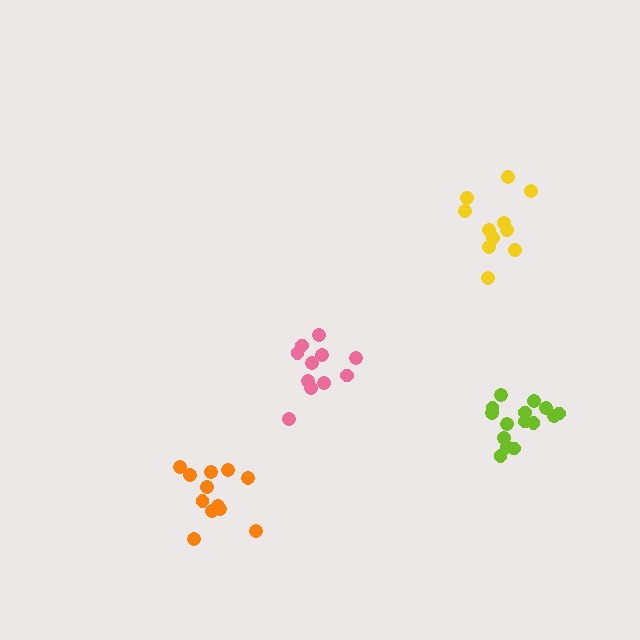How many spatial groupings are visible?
There are 4 spatial groupings.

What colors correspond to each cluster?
The clusters are colored: yellow, lime, orange, pink.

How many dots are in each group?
Group 1: 11 dots, Group 2: 15 dots, Group 3: 13 dots, Group 4: 11 dots (50 total).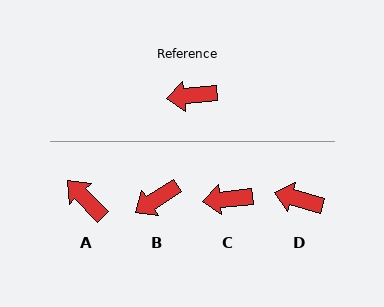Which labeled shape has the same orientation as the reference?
C.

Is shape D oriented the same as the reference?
No, it is off by about 21 degrees.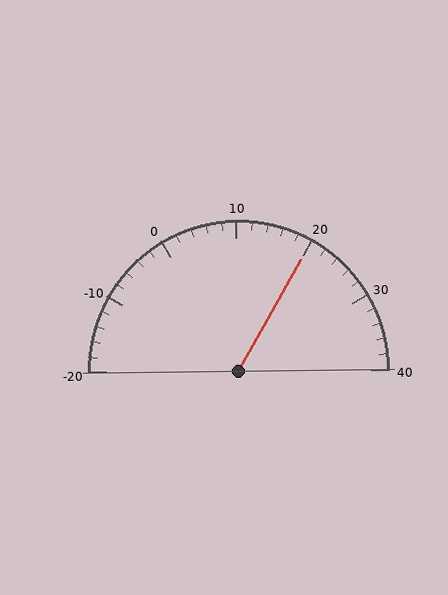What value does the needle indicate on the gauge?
The needle indicates approximately 20.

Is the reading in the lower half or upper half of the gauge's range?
The reading is in the upper half of the range (-20 to 40).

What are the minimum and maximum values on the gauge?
The gauge ranges from -20 to 40.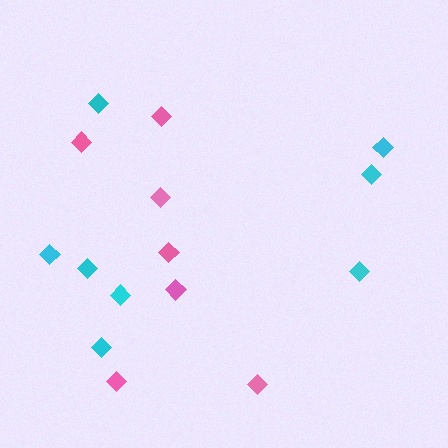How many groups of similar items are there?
There are 2 groups: one group of cyan diamonds (8) and one group of pink diamonds (7).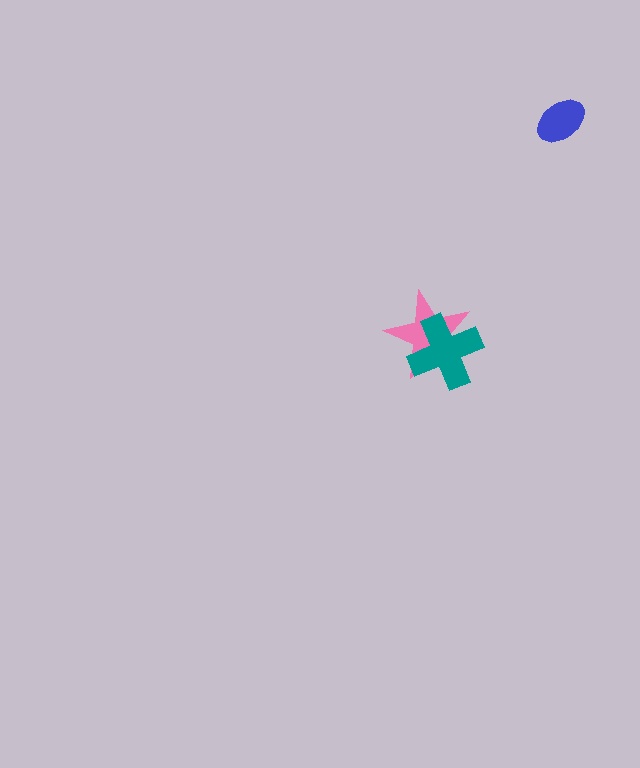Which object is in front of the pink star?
The teal cross is in front of the pink star.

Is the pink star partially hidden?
Yes, it is partially covered by another shape.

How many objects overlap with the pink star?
1 object overlaps with the pink star.